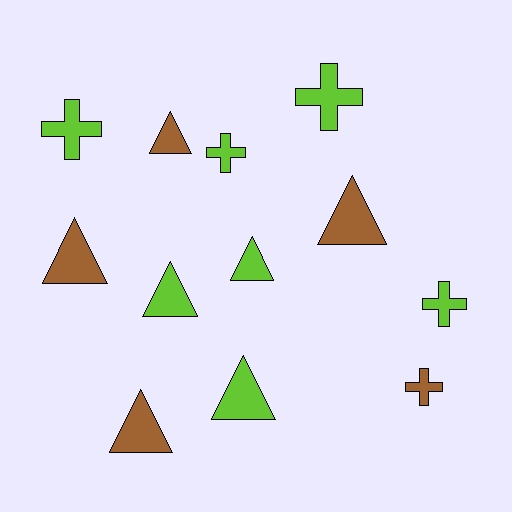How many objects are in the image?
There are 12 objects.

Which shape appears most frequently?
Triangle, with 7 objects.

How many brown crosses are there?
There is 1 brown cross.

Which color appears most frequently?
Lime, with 7 objects.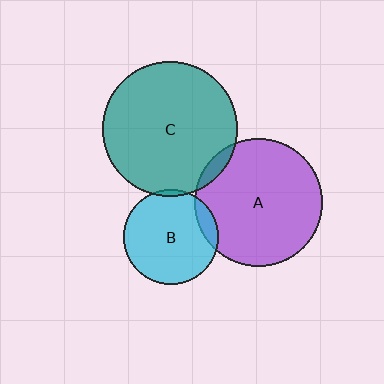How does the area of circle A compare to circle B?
Approximately 1.8 times.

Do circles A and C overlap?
Yes.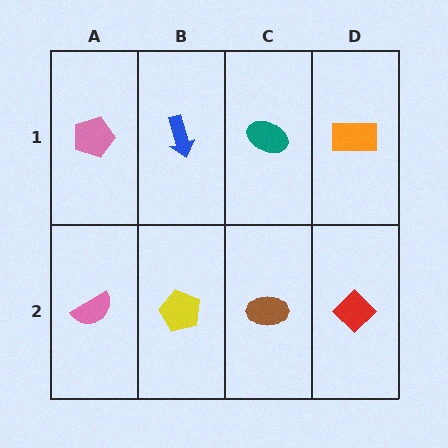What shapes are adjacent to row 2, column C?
A teal ellipse (row 1, column C), a yellow pentagon (row 2, column B), a red diamond (row 2, column D).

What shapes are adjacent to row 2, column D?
An orange rectangle (row 1, column D), a brown ellipse (row 2, column C).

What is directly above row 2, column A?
A pink pentagon.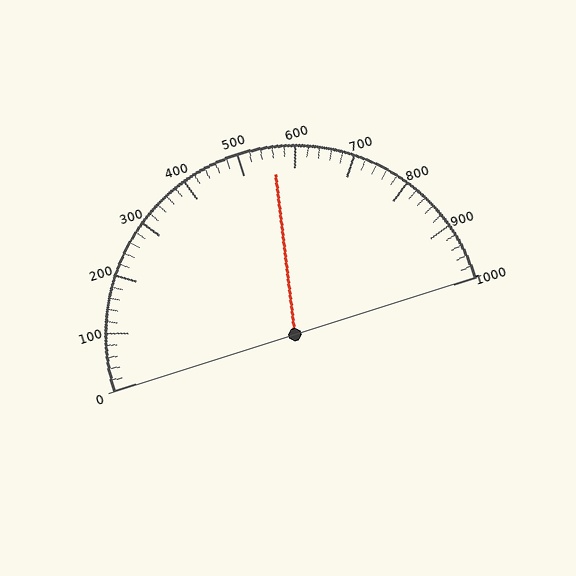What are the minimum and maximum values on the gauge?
The gauge ranges from 0 to 1000.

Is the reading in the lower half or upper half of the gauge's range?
The reading is in the upper half of the range (0 to 1000).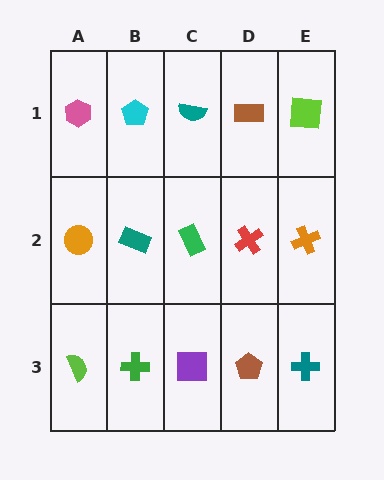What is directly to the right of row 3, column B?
A purple square.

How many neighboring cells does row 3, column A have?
2.